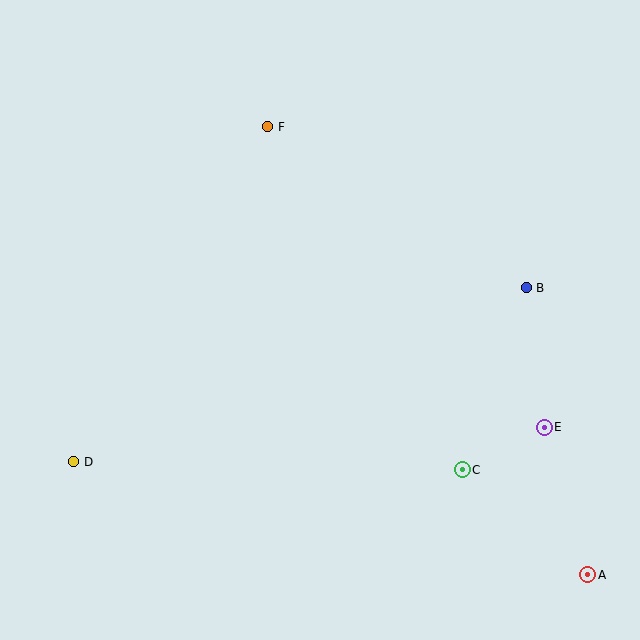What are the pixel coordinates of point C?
Point C is at (462, 470).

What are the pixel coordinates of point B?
Point B is at (526, 288).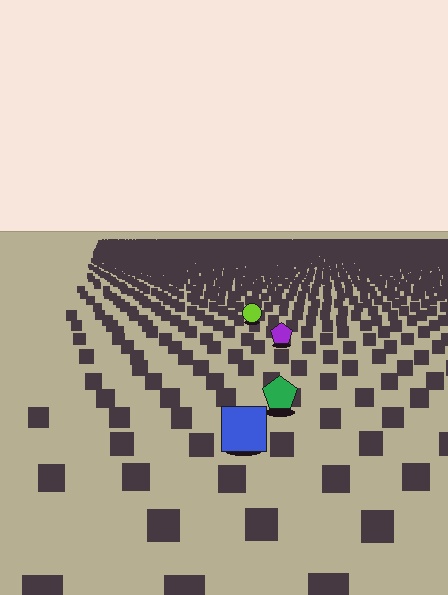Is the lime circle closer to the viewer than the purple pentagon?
No. The purple pentagon is closer — you can tell from the texture gradient: the ground texture is coarser near it.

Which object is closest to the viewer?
The blue square is closest. The texture marks near it are larger and more spread out.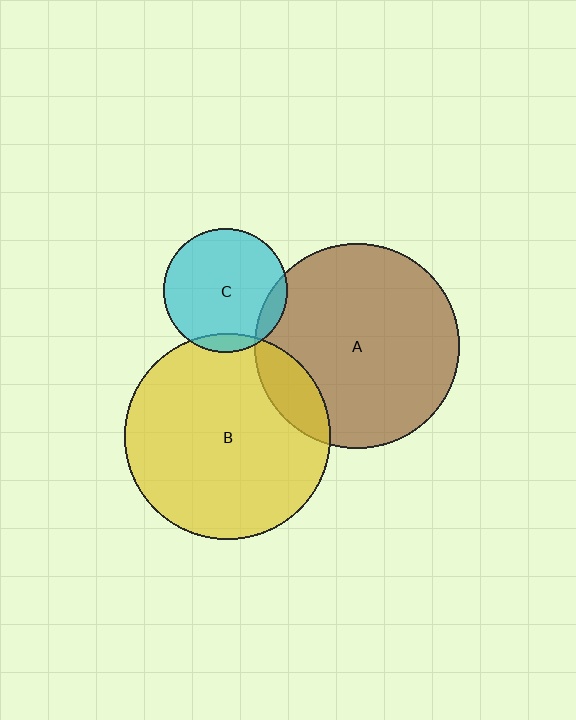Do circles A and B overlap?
Yes.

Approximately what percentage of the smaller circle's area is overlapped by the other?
Approximately 15%.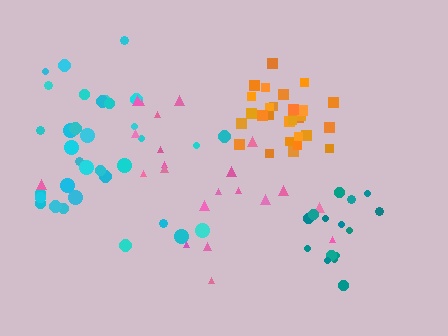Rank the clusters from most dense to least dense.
orange, teal, cyan, pink.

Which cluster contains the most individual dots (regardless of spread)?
Cyan (34).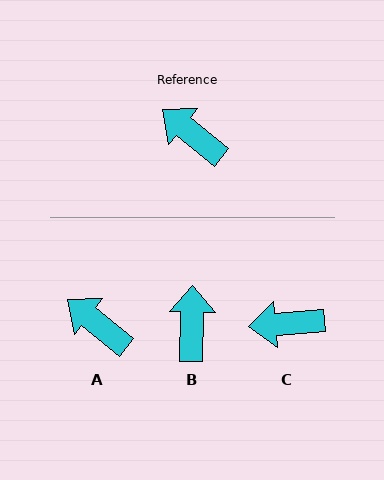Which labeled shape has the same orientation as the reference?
A.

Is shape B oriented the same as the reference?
No, it is off by about 53 degrees.